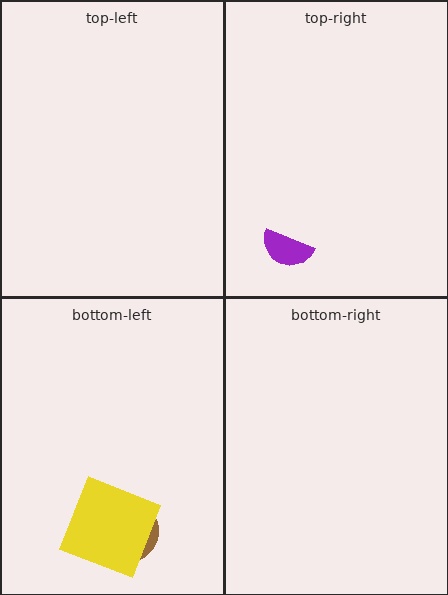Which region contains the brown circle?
The bottom-left region.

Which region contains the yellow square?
The bottom-left region.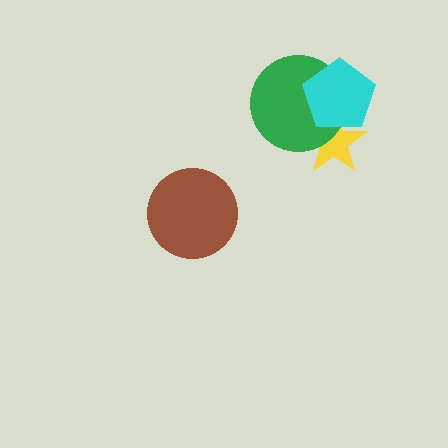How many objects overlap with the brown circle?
0 objects overlap with the brown circle.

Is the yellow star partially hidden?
Yes, it is partially covered by another shape.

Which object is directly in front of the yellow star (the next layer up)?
The green circle is directly in front of the yellow star.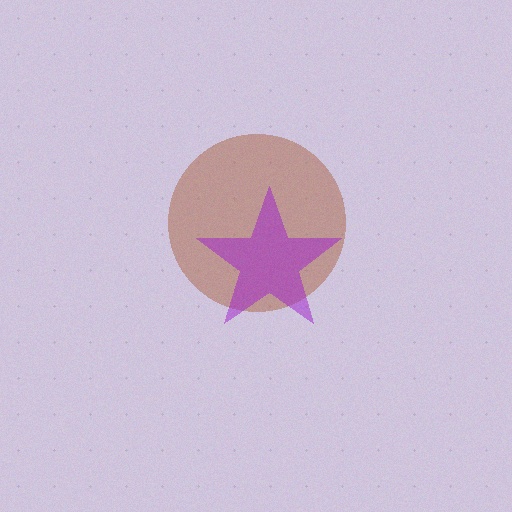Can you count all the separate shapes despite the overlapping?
Yes, there are 2 separate shapes.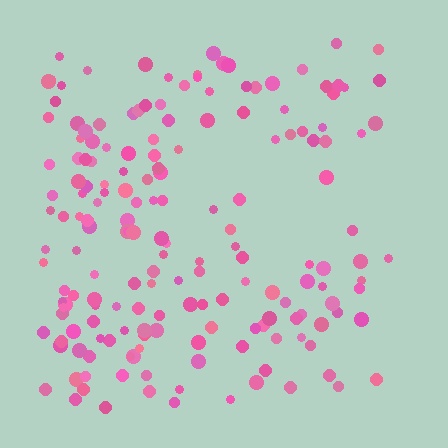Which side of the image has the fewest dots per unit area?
The right.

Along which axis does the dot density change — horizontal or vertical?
Horizontal.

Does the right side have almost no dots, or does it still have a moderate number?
Still a moderate number, just noticeably fewer than the left.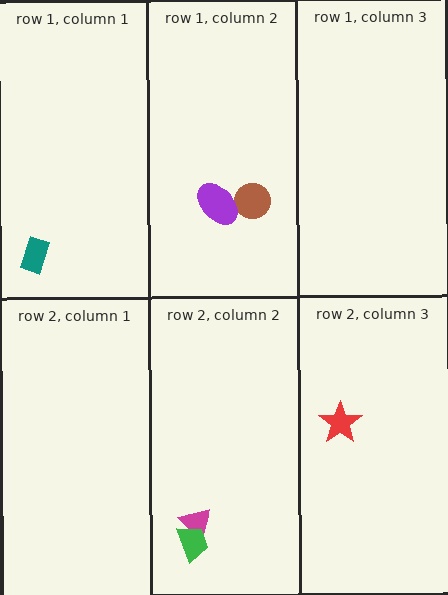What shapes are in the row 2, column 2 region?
The magenta triangle, the green trapezoid.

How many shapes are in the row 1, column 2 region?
2.